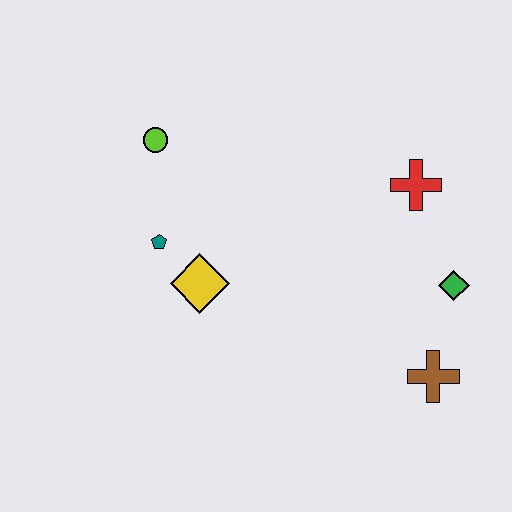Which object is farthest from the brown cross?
The lime circle is farthest from the brown cross.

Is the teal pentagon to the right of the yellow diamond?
No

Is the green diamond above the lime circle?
No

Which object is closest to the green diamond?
The brown cross is closest to the green diamond.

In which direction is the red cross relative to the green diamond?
The red cross is above the green diamond.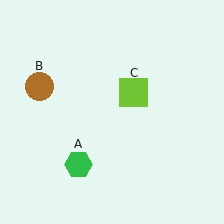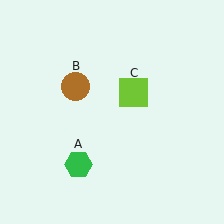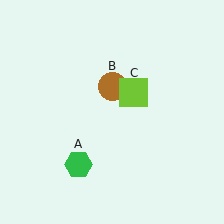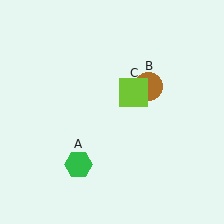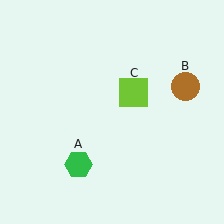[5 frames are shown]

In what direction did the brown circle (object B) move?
The brown circle (object B) moved right.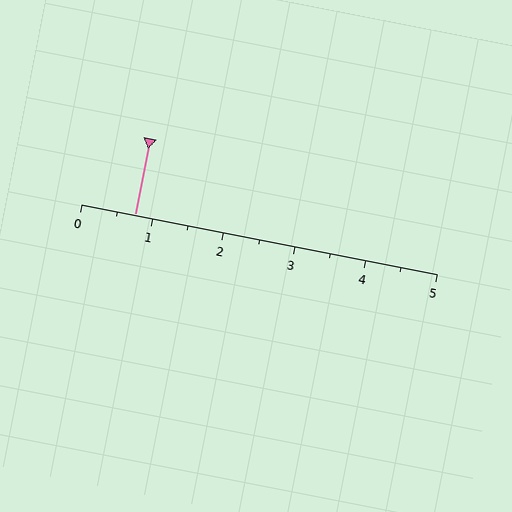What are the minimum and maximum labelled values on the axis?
The axis runs from 0 to 5.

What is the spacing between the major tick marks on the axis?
The major ticks are spaced 1 apart.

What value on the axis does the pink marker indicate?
The marker indicates approximately 0.8.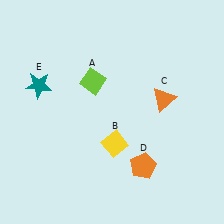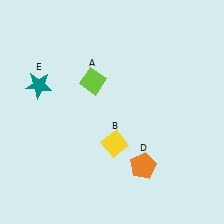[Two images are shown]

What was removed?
The orange triangle (C) was removed in Image 2.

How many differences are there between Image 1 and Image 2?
There is 1 difference between the two images.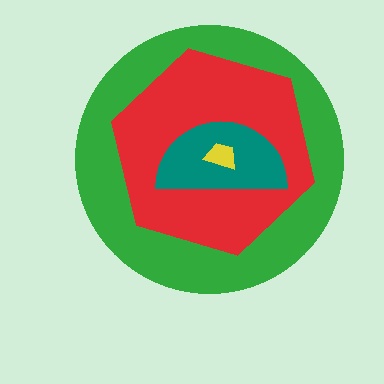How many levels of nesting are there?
4.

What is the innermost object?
The yellow trapezoid.